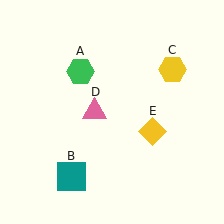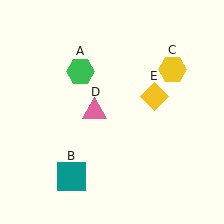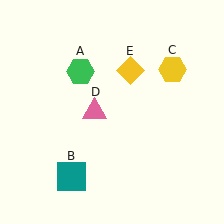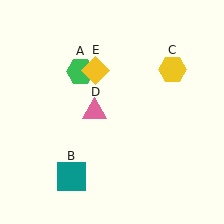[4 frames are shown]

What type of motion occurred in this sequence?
The yellow diamond (object E) rotated counterclockwise around the center of the scene.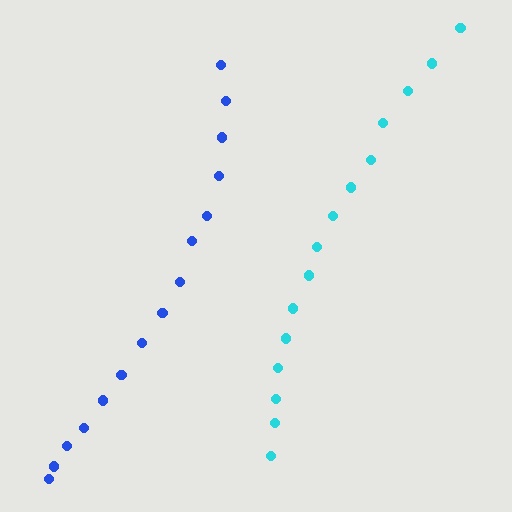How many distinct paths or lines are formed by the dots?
There are 2 distinct paths.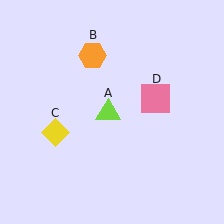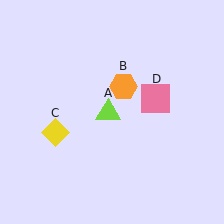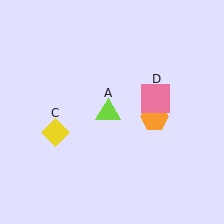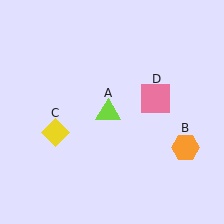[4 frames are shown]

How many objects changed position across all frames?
1 object changed position: orange hexagon (object B).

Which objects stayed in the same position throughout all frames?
Lime triangle (object A) and yellow diamond (object C) and pink square (object D) remained stationary.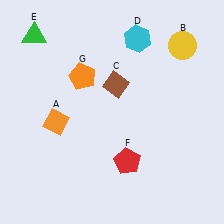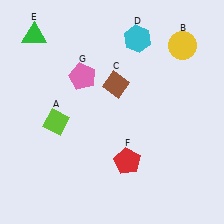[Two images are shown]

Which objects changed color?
A changed from orange to lime. G changed from orange to pink.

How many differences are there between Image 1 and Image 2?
There are 2 differences between the two images.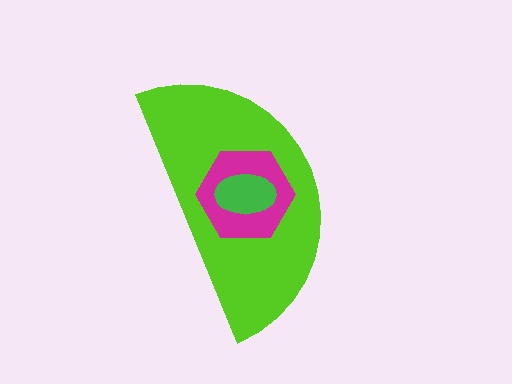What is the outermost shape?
The lime semicircle.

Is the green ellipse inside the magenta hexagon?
Yes.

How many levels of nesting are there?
3.